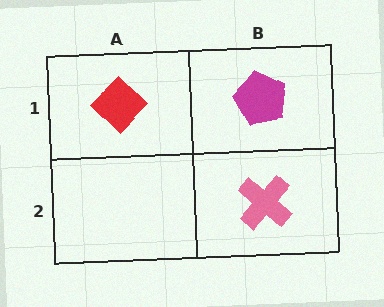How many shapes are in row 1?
2 shapes.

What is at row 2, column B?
A pink cross.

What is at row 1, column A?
A red diamond.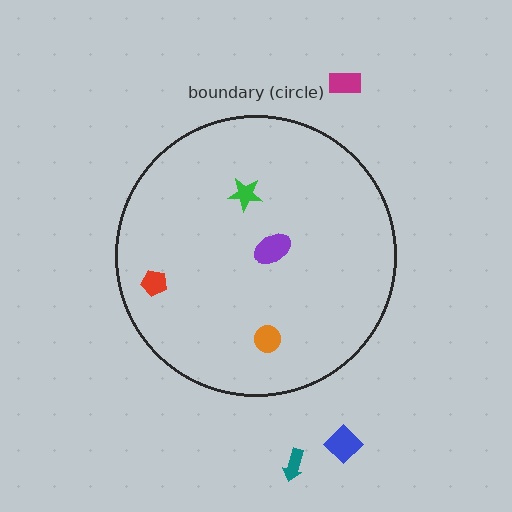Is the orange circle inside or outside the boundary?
Inside.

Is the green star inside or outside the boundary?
Inside.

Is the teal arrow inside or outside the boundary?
Outside.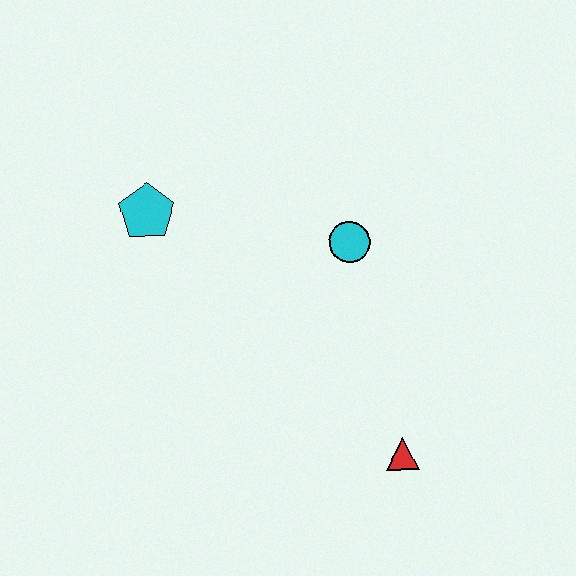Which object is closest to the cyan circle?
The cyan pentagon is closest to the cyan circle.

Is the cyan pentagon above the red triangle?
Yes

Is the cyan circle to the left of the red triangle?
Yes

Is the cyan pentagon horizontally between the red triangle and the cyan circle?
No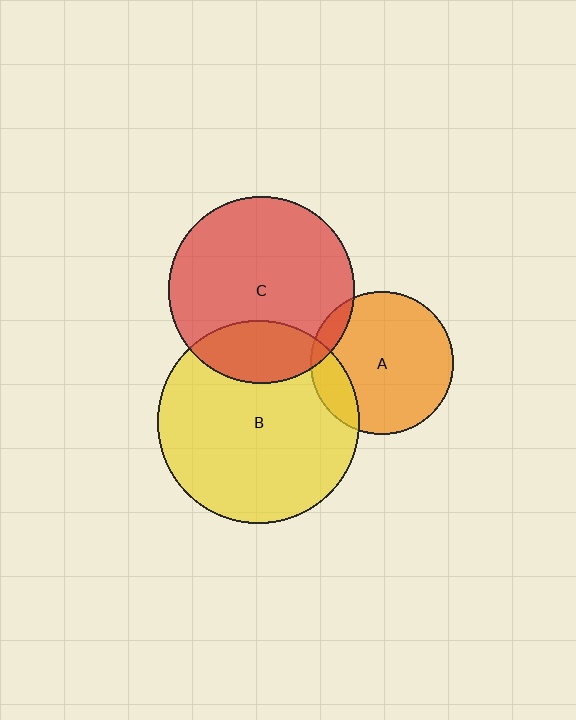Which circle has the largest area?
Circle B (yellow).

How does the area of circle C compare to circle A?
Approximately 1.7 times.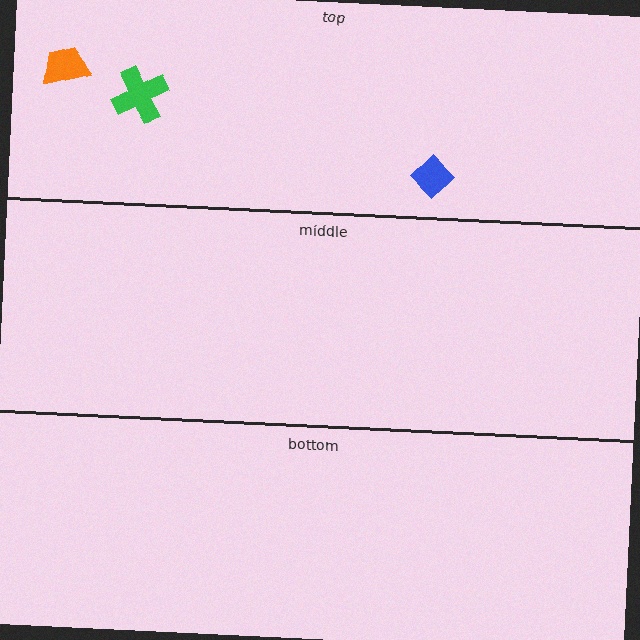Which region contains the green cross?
The top region.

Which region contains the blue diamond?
The top region.